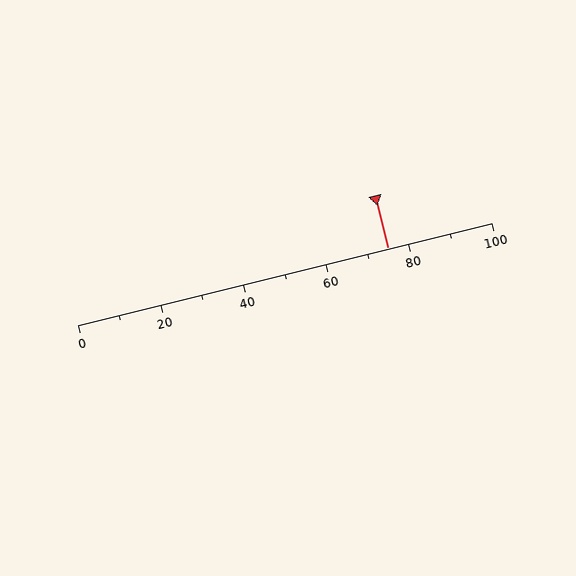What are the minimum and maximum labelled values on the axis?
The axis runs from 0 to 100.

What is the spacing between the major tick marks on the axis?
The major ticks are spaced 20 apart.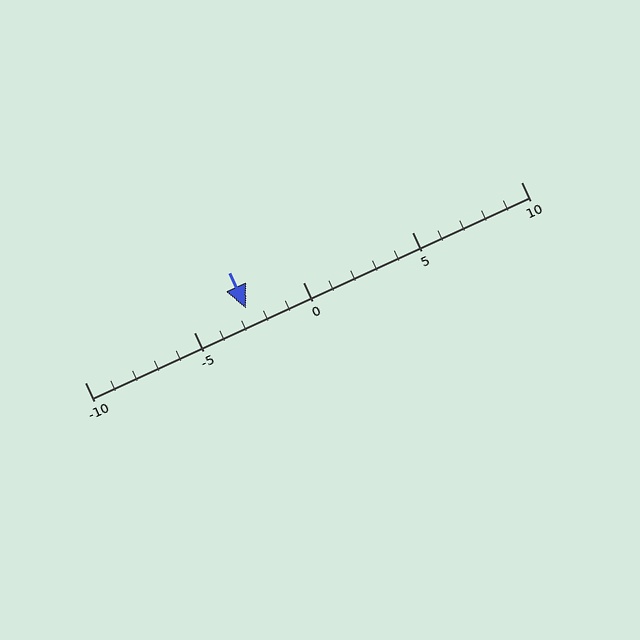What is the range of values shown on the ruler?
The ruler shows values from -10 to 10.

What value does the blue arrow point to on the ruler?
The blue arrow points to approximately -3.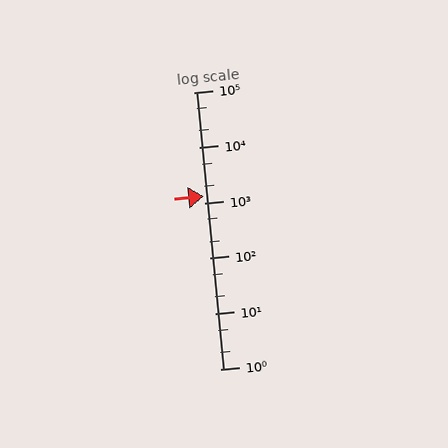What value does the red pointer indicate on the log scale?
The pointer indicates approximately 1300.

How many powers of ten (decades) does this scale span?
The scale spans 5 decades, from 1 to 100000.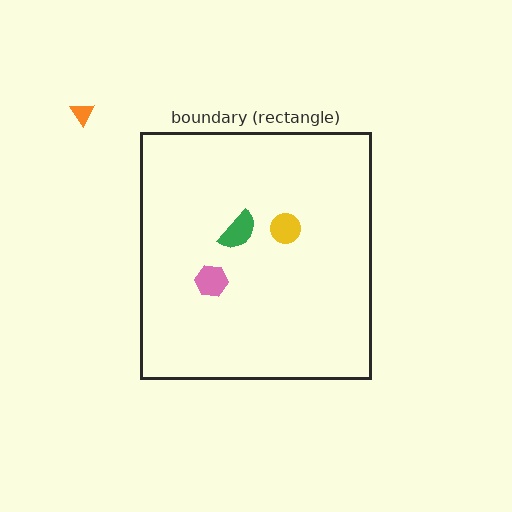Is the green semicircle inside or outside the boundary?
Inside.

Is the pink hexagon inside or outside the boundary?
Inside.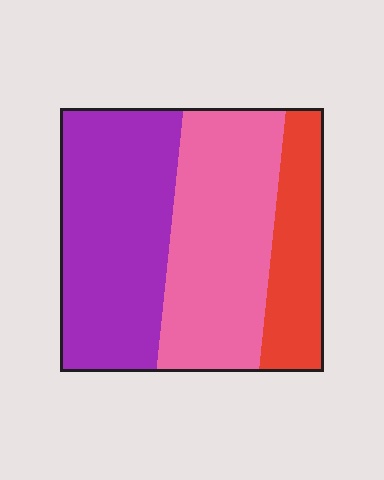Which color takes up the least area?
Red, at roughly 20%.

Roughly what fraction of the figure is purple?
Purple takes up between a third and a half of the figure.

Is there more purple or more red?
Purple.